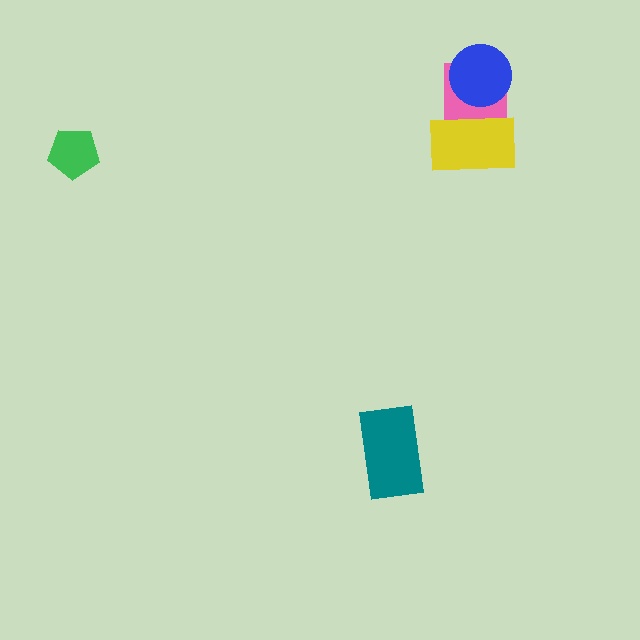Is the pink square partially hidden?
Yes, it is partially covered by another shape.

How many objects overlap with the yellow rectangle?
1 object overlaps with the yellow rectangle.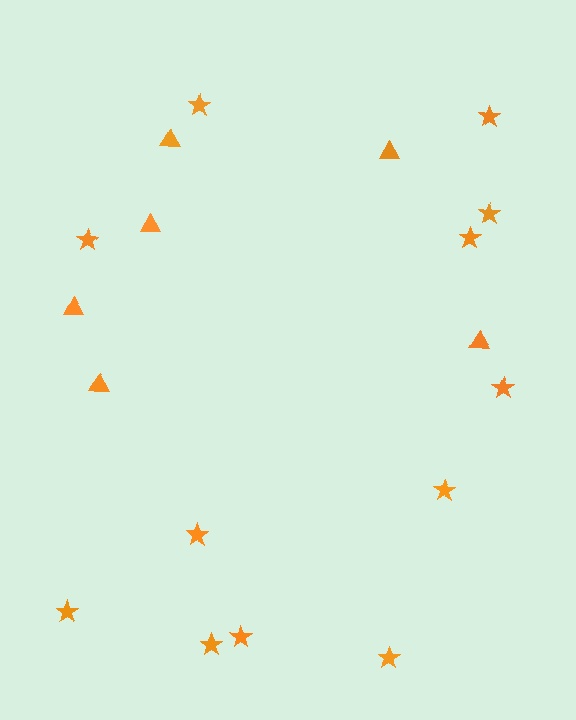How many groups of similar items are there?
There are 2 groups: one group of stars (12) and one group of triangles (6).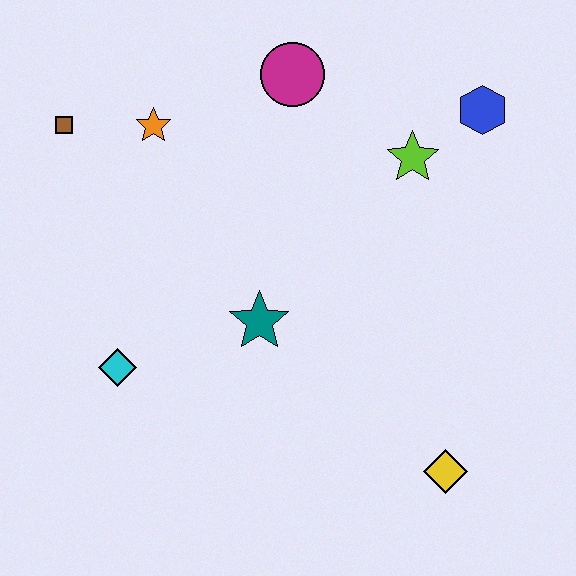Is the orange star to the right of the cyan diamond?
Yes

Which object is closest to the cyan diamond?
The teal star is closest to the cyan diamond.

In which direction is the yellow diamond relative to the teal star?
The yellow diamond is to the right of the teal star.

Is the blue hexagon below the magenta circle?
Yes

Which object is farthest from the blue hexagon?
The cyan diamond is farthest from the blue hexagon.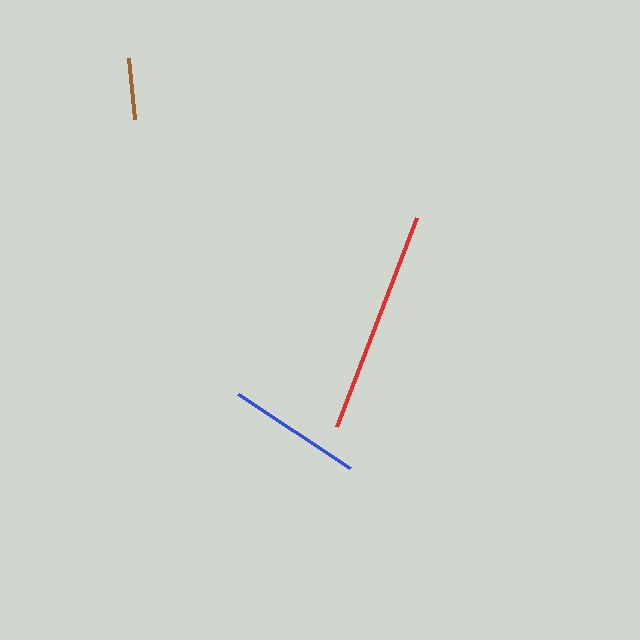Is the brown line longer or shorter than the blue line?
The blue line is longer than the brown line.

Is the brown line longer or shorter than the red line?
The red line is longer than the brown line.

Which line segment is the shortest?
The brown line is the shortest at approximately 61 pixels.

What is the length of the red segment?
The red segment is approximately 225 pixels long.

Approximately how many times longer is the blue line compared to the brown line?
The blue line is approximately 2.2 times the length of the brown line.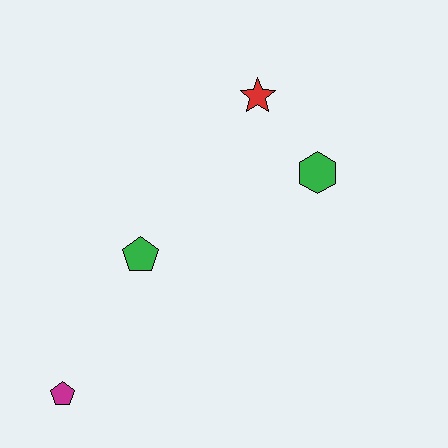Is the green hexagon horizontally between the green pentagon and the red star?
No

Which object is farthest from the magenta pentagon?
The red star is farthest from the magenta pentagon.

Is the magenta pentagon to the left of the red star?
Yes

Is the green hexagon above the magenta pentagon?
Yes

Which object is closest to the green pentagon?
The magenta pentagon is closest to the green pentagon.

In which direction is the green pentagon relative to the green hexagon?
The green pentagon is to the left of the green hexagon.